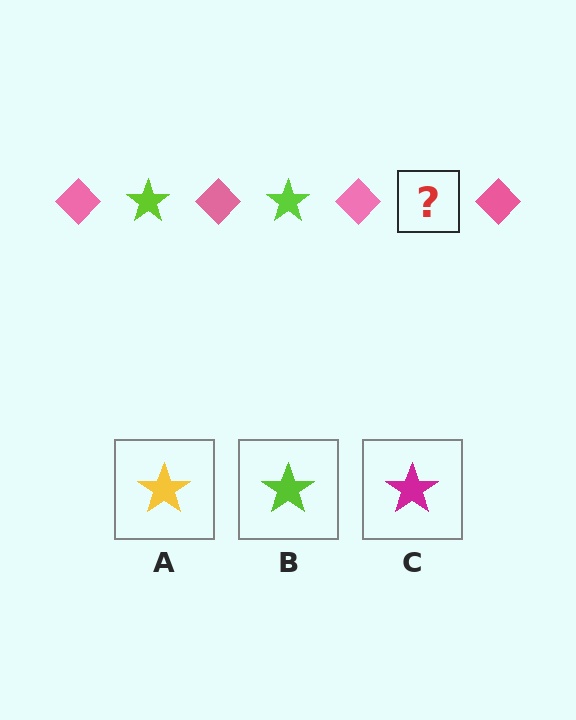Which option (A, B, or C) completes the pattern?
B.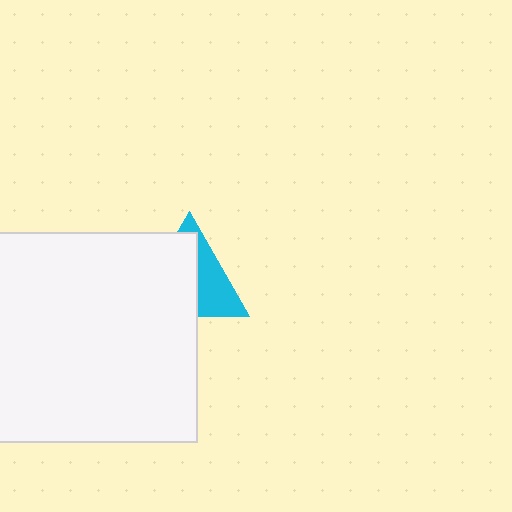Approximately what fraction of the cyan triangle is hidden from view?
Roughly 59% of the cyan triangle is hidden behind the white square.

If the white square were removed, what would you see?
You would see the complete cyan triangle.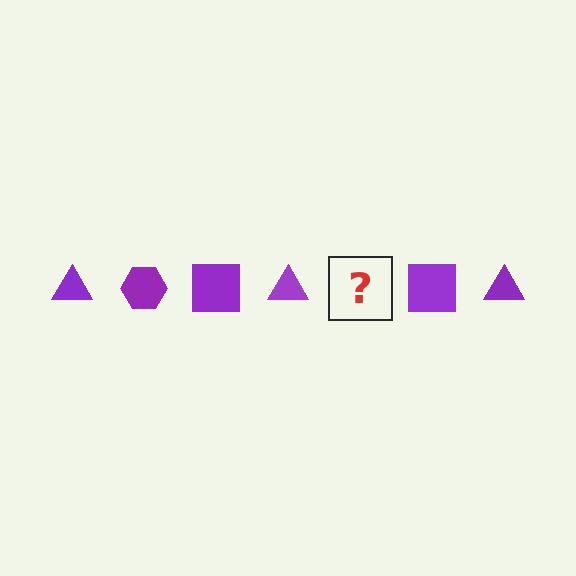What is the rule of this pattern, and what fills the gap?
The rule is that the pattern cycles through triangle, hexagon, square shapes in purple. The gap should be filled with a purple hexagon.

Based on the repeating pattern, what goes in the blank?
The blank should be a purple hexagon.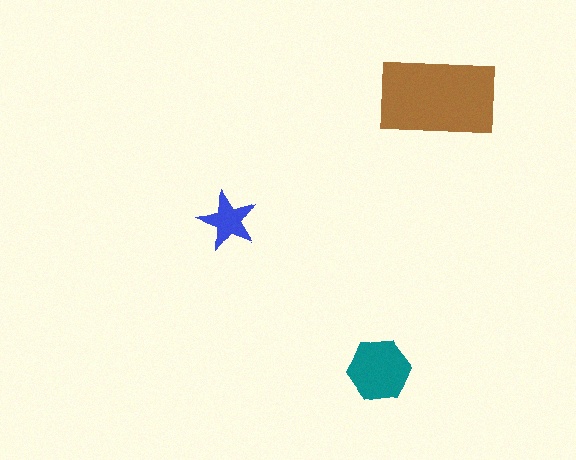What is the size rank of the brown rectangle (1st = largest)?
1st.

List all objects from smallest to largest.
The blue star, the teal hexagon, the brown rectangle.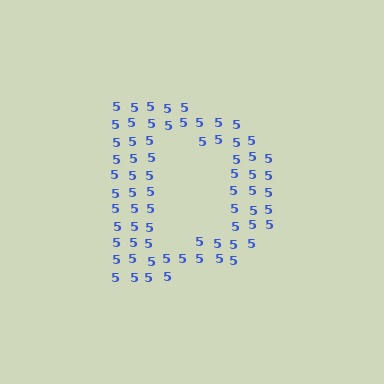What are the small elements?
The small elements are digit 5's.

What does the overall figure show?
The overall figure shows the letter D.